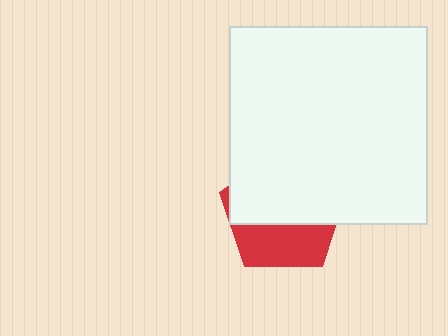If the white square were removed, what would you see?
You would see the complete red pentagon.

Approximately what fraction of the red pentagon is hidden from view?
Roughly 62% of the red pentagon is hidden behind the white square.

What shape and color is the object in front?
The object in front is a white square.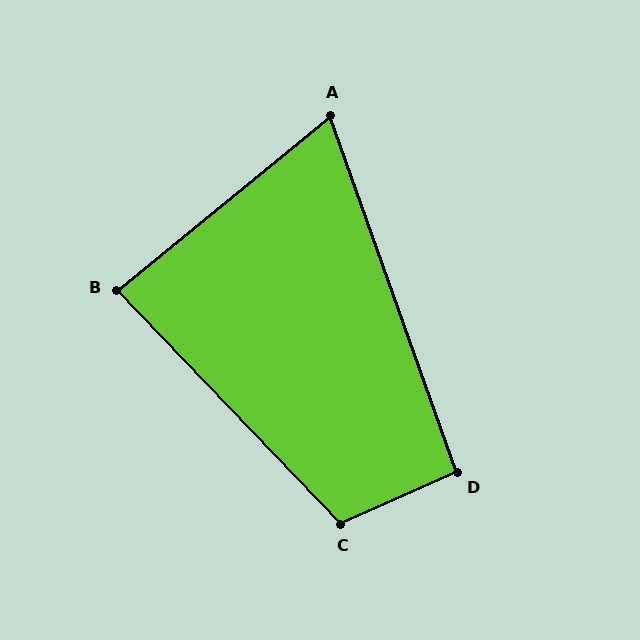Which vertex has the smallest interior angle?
A, at approximately 70 degrees.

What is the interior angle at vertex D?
Approximately 94 degrees (approximately right).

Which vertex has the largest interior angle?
C, at approximately 110 degrees.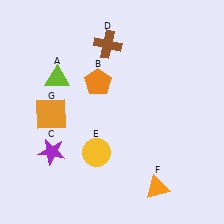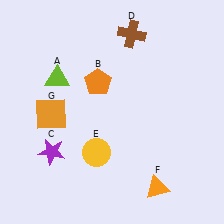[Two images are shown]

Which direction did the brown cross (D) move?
The brown cross (D) moved right.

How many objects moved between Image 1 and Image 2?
1 object moved between the two images.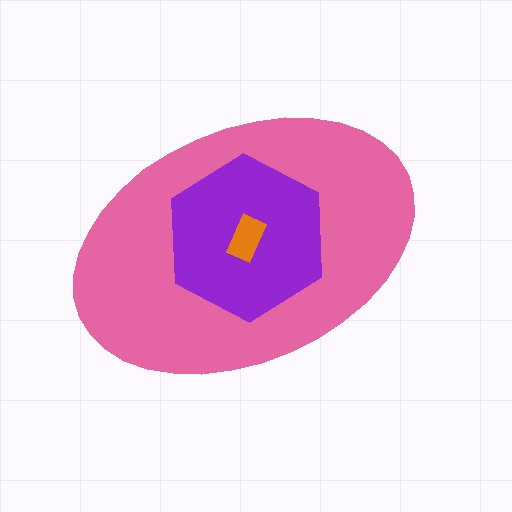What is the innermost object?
The orange rectangle.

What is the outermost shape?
The pink ellipse.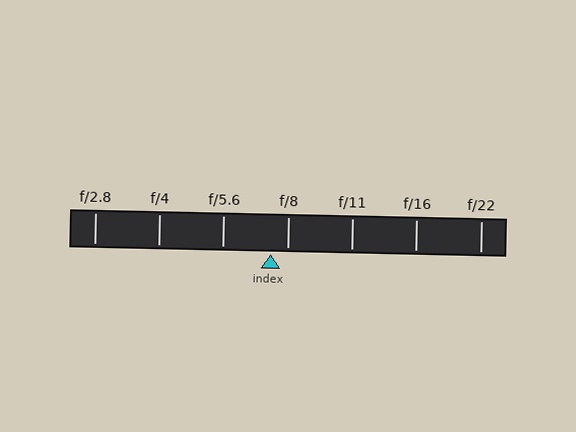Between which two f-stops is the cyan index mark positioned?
The index mark is between f/5.6 and f/8.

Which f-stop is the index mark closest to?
The index mark is closest to f/8.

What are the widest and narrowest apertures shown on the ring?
The widest aperture shown is f/2.8 and the narrowest is f/22.